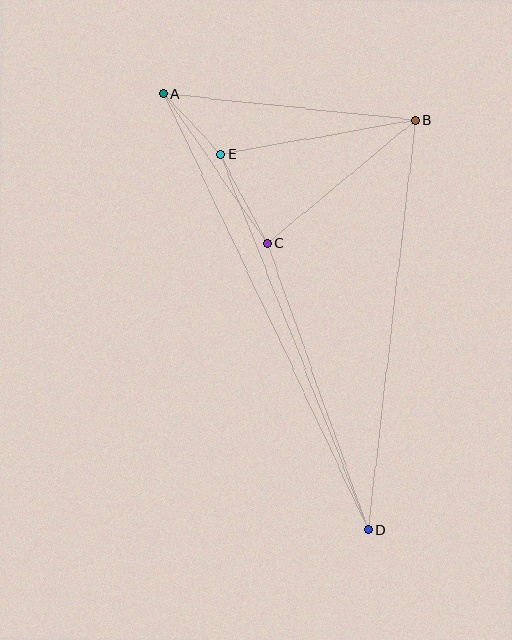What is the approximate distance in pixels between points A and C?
The distance between A and C is approximately 182 pixels.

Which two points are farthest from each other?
Points A and D are farthest from each other.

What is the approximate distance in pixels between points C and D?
The distance between C and D is approximately 304 pixels.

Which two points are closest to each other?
Points A and E are closest to each other.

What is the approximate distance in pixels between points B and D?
The distance between B and D is approximately 413 pixels.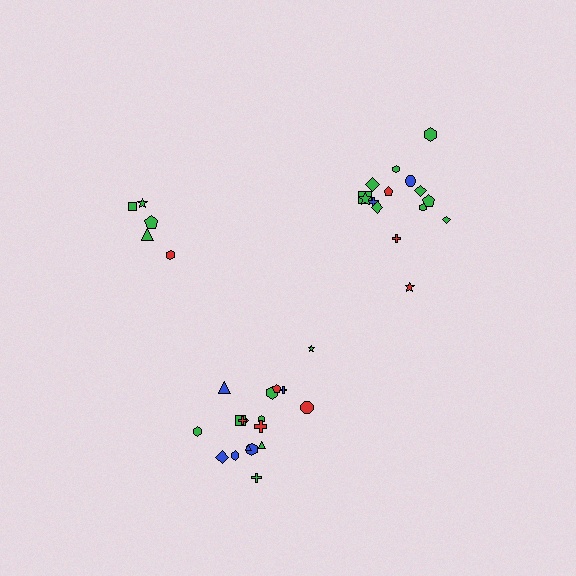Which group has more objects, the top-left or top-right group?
The top-right group.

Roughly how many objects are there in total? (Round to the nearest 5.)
Roughly 40 objects in total.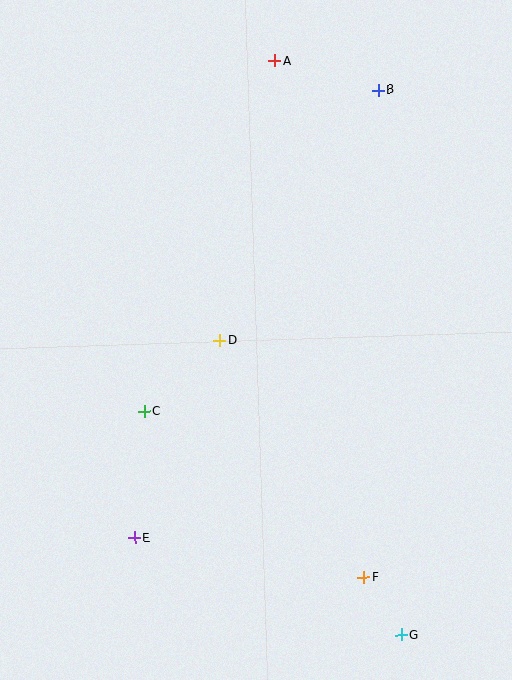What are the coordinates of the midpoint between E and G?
The midpoint between E and G is at (268, 586).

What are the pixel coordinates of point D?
Point D is at (220, 340).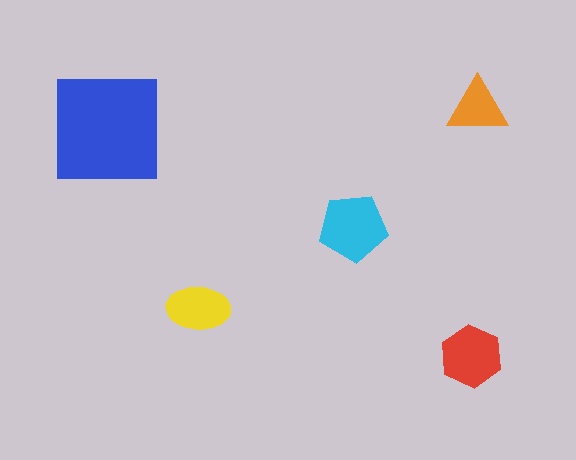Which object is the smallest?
The orange triangle.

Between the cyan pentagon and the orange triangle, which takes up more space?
The cyan pentagon.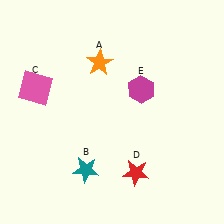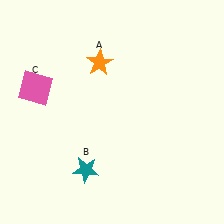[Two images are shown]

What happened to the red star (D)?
The red star (D) was removed in Image 2. It was in the bottom-right area of Image 1.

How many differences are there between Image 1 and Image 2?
There are 2 differences between the two images.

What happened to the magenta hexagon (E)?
The magenta hexagon (E) was removed in Image 2. It was in the top-right area of Image 1.